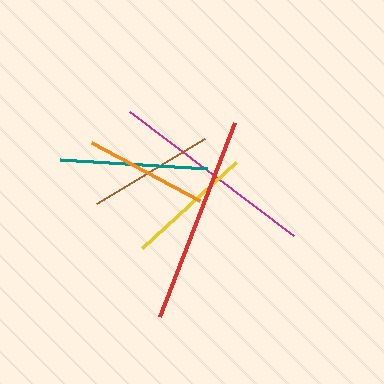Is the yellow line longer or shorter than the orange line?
The yellow line is longer than the orange line.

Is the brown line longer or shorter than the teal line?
The teal line is longer than the brown line.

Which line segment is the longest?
The red line is the longest at approximately 208 pixels.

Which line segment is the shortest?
The orange line is the shortest at approximately 123 pixels.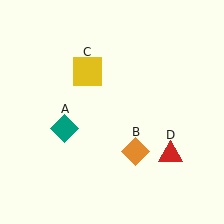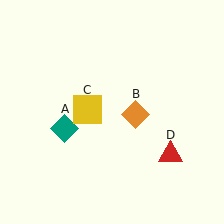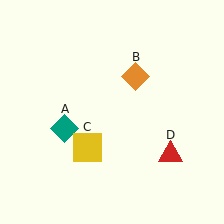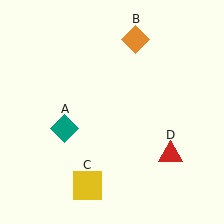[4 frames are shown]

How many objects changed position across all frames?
2 objects changed position: orange diamond (object B), yellow square (object C).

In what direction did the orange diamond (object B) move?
The orange diamond (object B) moved up.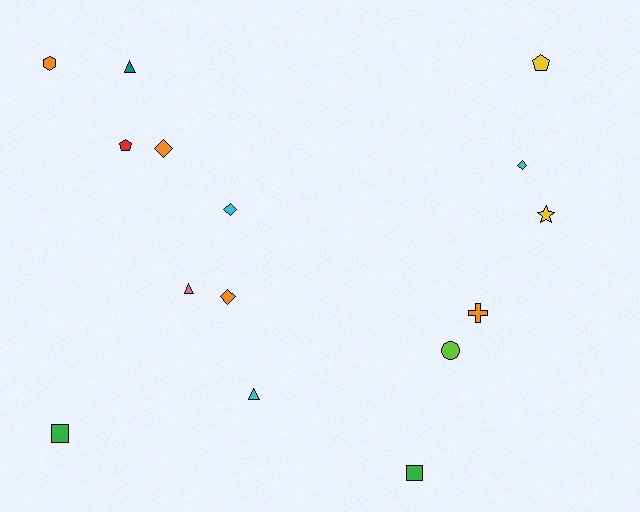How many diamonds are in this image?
There are 4 diamonds.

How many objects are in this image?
There are 15 objects.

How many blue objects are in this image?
There are no blue objects.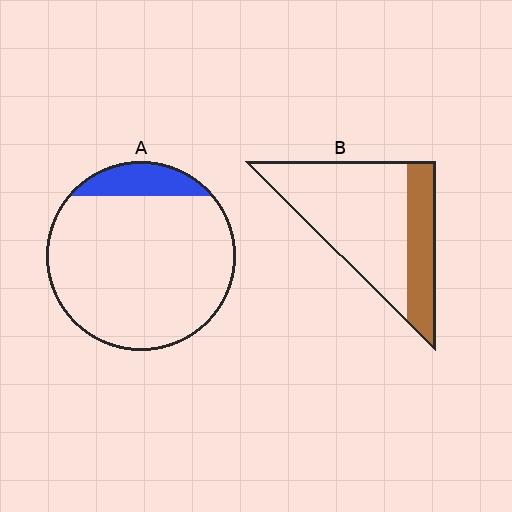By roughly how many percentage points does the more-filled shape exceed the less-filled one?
By roughly 15 percentage points (B over A).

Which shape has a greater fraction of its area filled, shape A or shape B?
Shape B.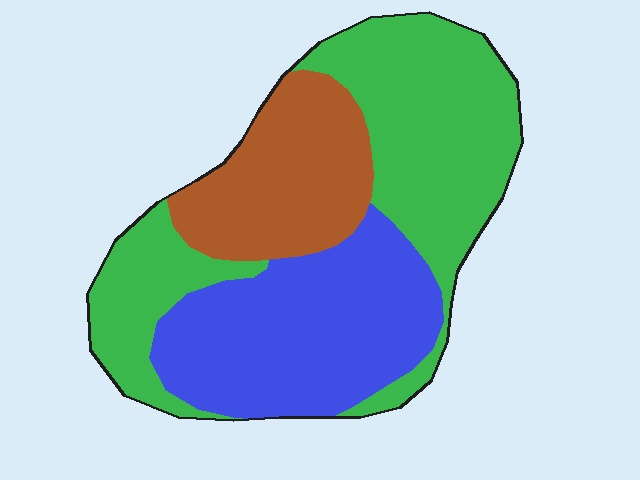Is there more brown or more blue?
Blue.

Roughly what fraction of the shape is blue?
Blue covers roughly 35% of the shape.